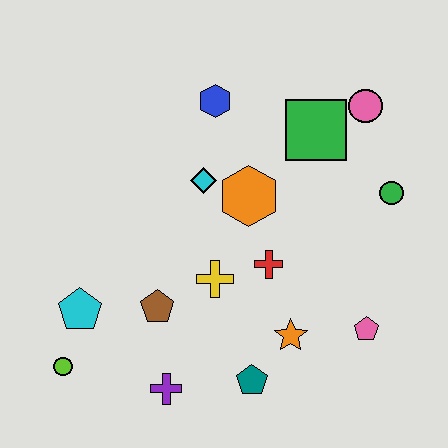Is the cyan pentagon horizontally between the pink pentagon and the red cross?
No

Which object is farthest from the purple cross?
The pink circle is farthest from the purple cross.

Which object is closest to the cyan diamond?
The orange hexagon is closest to the cyan diamond.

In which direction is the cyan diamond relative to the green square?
The cyan diamond is to the left of the green square.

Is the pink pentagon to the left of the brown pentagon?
No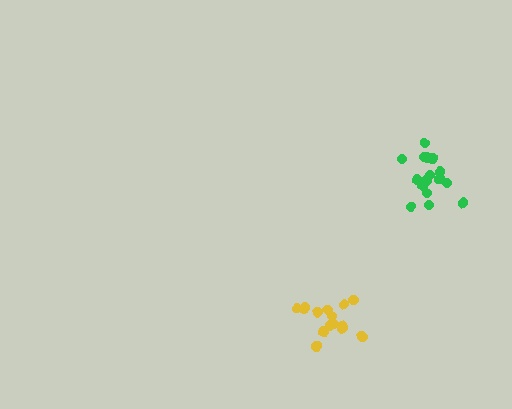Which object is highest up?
The green cluster is topmost.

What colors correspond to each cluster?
The clusters are colored: green, yellow.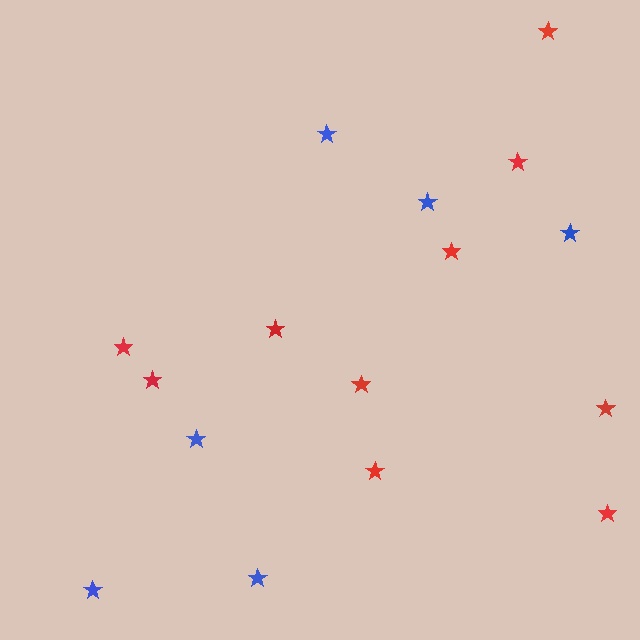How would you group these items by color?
There are 2 groups: one group of blue stars (6) and one group of red stars (10).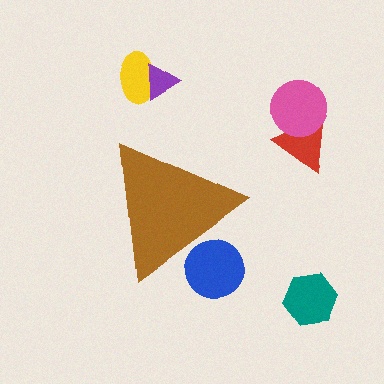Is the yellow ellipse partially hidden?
No, the yellow ellipse is fully visible.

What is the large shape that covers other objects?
A brown triangle.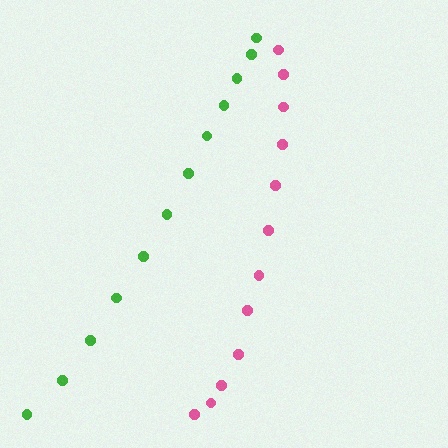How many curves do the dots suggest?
There are 2 distinct paths.